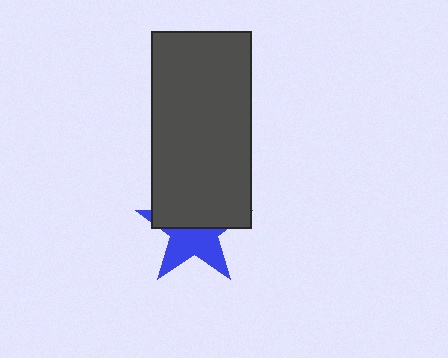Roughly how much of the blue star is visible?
About half of it is visible (roughly 48%).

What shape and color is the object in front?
The object in front is a dark gray rectangle.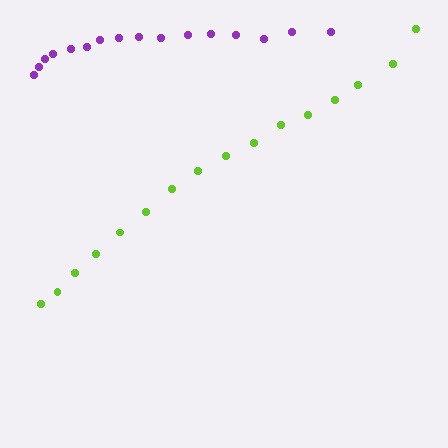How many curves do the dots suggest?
There are 2 distinct paths.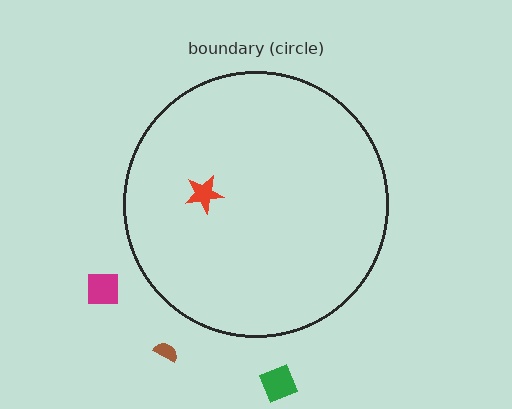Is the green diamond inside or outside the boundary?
Outside.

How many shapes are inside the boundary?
1 inside, 3 outside.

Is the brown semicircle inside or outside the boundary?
Outside.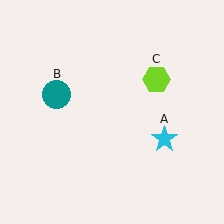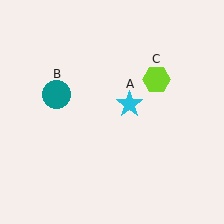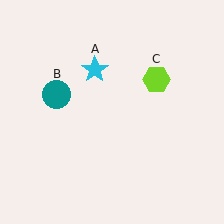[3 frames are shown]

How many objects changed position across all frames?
1 object changed position: cyan star (object A).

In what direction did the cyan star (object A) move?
The cyan star (object A) moved up and to the left.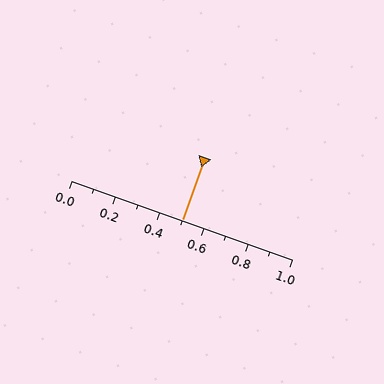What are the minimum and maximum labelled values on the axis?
The axis runs from 0.0 to 1.0.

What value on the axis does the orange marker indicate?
The marker indicates approximately 0.5.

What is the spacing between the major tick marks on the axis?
The major ticks are spaced 0.2 apart.